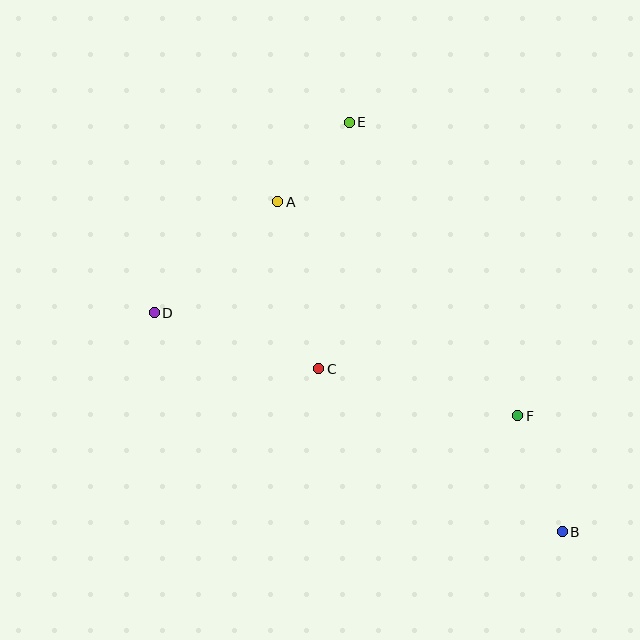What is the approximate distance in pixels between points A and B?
The distance between A and B is approximately 436 pixels.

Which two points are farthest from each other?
Points B and D are farthest from each other.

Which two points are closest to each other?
Points A and E are closest to each other.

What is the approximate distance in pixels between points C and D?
The distance between C and D is approximately 174 pixels.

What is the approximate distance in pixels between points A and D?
The distance between A and D is approximately 166 pixels.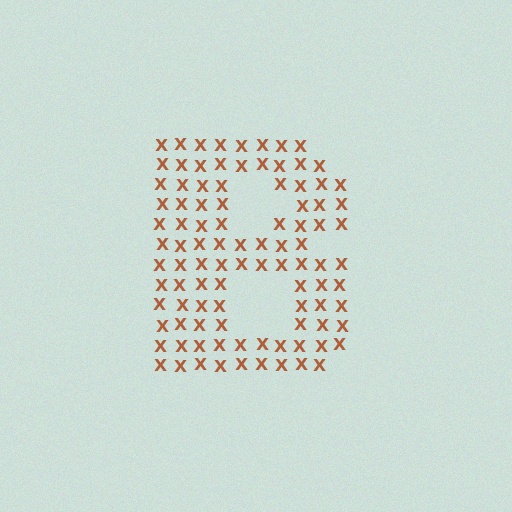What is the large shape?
The large shape is the letter B.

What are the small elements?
The small elements are letter X's.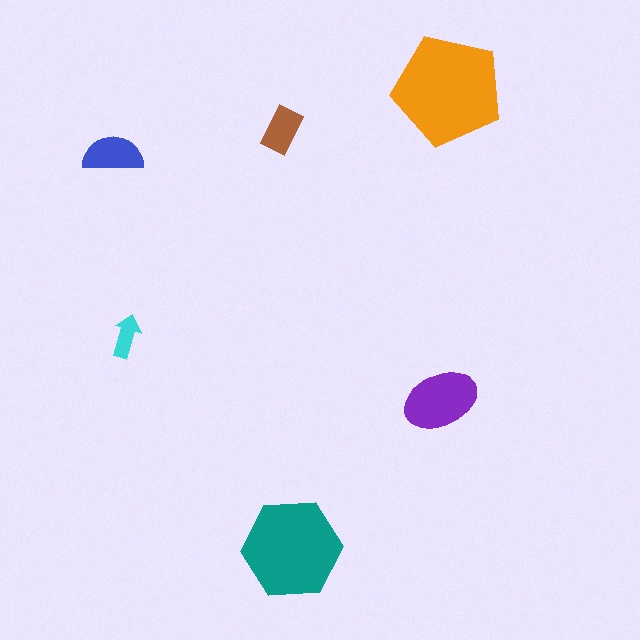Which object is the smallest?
The cyan arrow.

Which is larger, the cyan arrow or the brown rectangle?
The brown rectangle.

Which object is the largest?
The orange pentagon.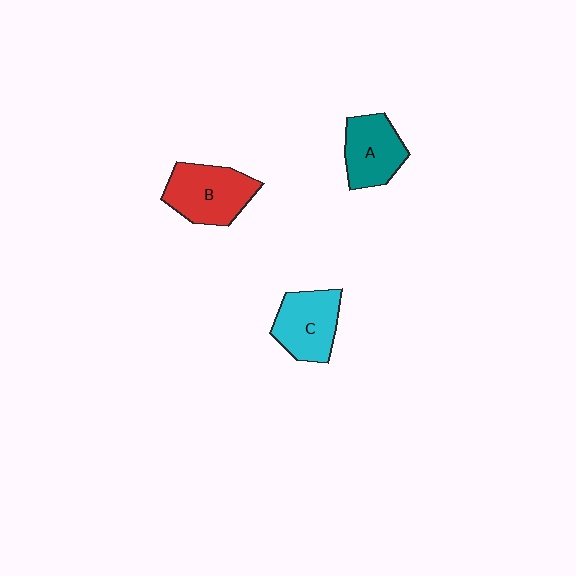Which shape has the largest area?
Shape B (red).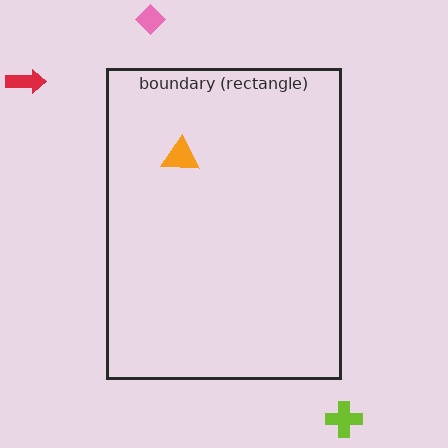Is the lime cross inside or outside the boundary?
Outside.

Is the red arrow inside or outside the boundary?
Outside.